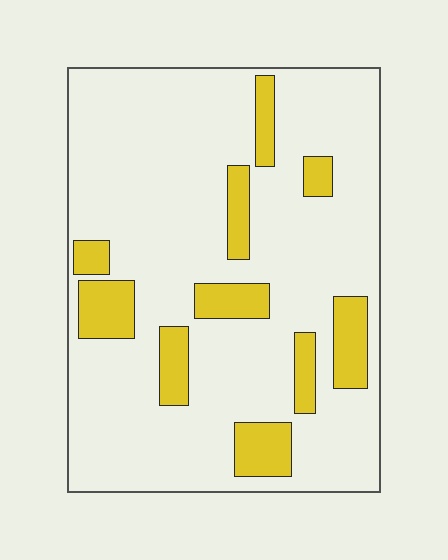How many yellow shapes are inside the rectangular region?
10.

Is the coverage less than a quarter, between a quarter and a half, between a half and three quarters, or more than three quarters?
Less than a quarter.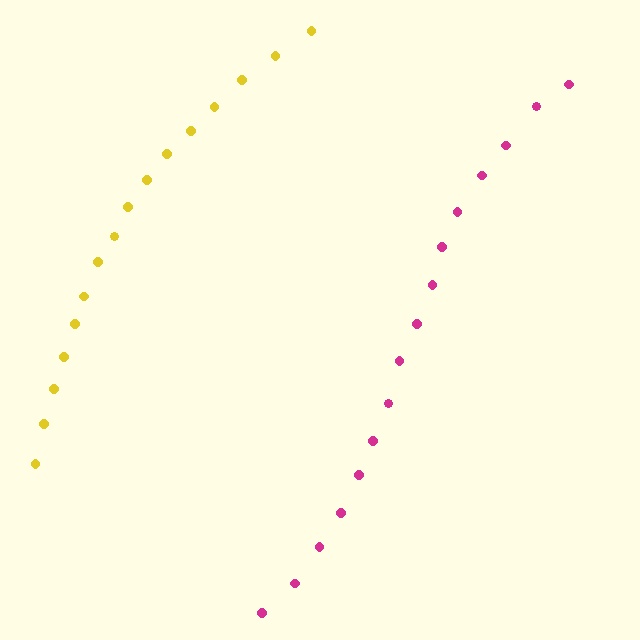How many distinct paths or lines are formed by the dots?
There are 2 distinct paths.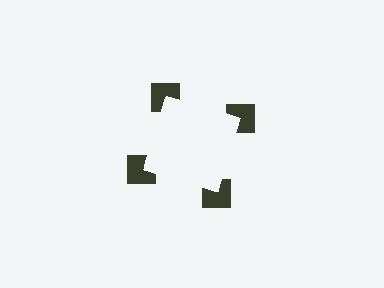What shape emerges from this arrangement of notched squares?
An illusory square — its edges are inferred from the aligned wedge cuts in the notched squares, not physically drawn.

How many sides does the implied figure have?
4 sides.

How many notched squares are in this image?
There are 4 — one at each vertex of the illusory square.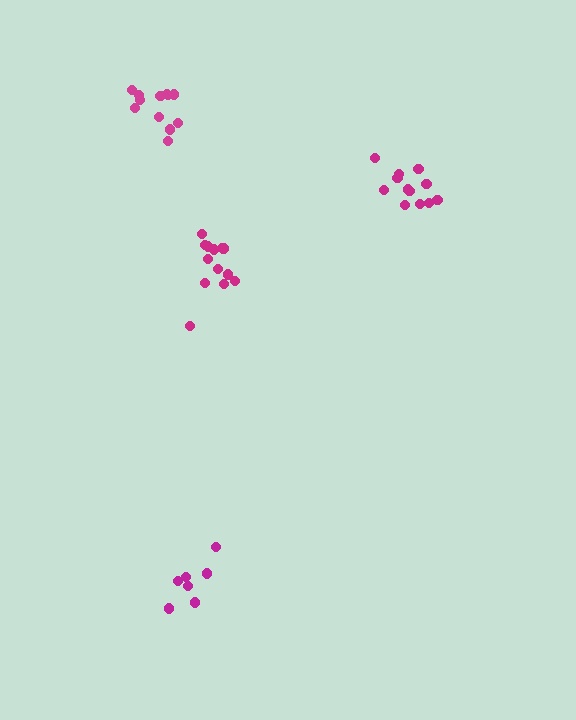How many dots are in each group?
Group 1: 13 dots, Group 2: 12 dots, Group 3: 12 dots, Group 4: 7 dots (44 total).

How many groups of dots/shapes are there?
There are 4 groups.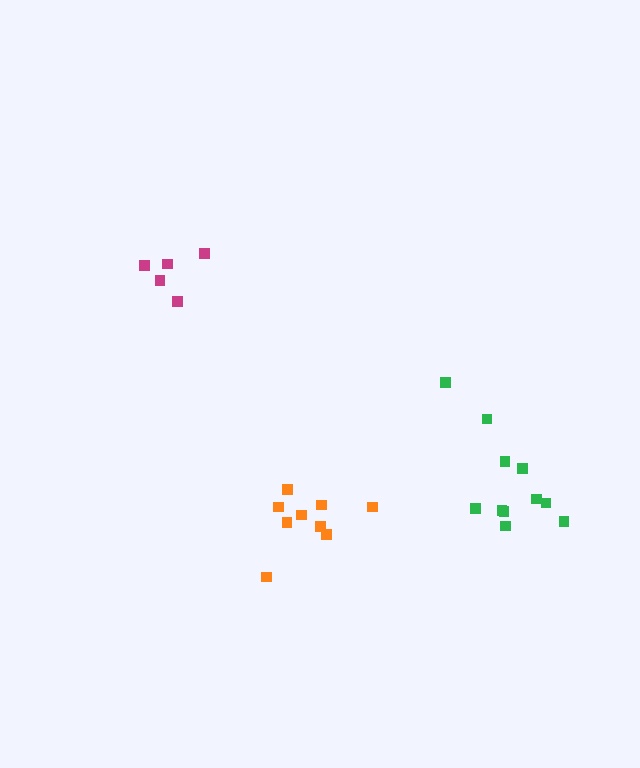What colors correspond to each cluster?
The clusters are colored: green, orange, magenta.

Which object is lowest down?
The orange cluster is bottommost.